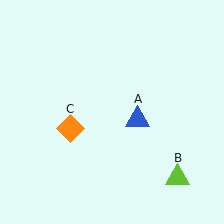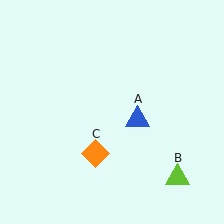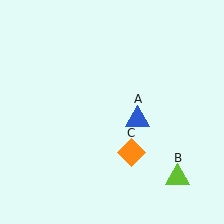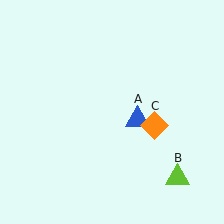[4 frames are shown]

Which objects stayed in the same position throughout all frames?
Blue triangle (object A) and lime triangle (object B) remained stationary.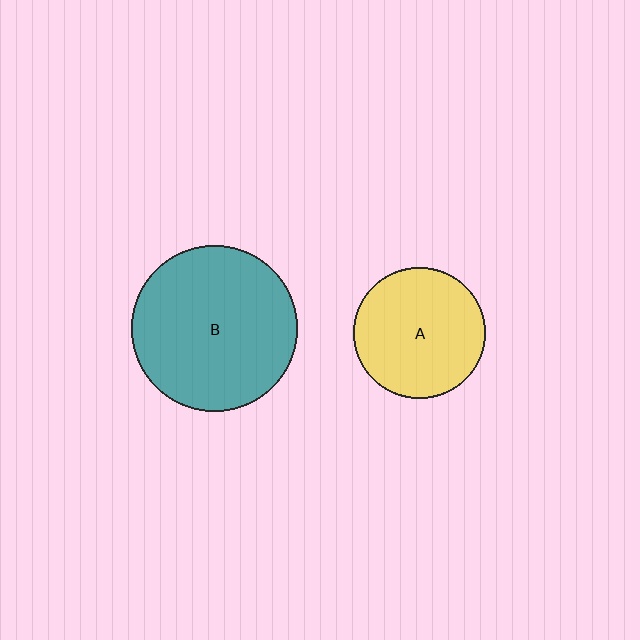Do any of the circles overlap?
No, none of the circles overlap.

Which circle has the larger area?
Circle B (teal).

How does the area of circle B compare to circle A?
Approximately 1.6 times.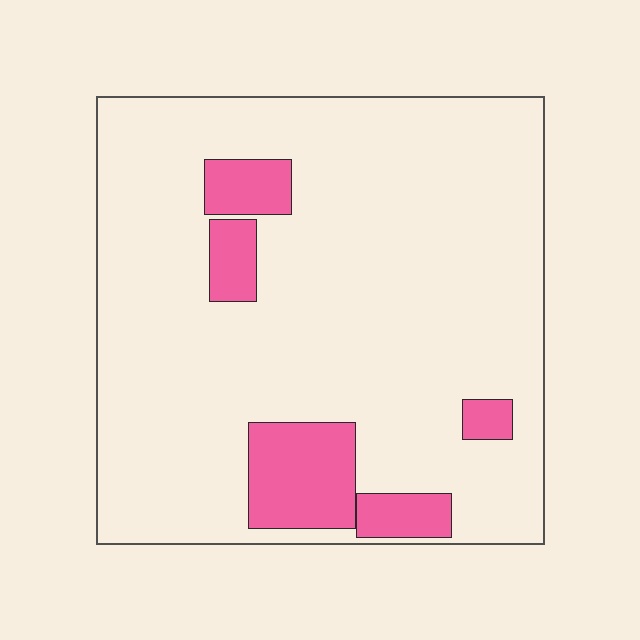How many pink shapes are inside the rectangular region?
5.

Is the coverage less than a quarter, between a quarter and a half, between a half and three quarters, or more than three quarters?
Less than a quarter.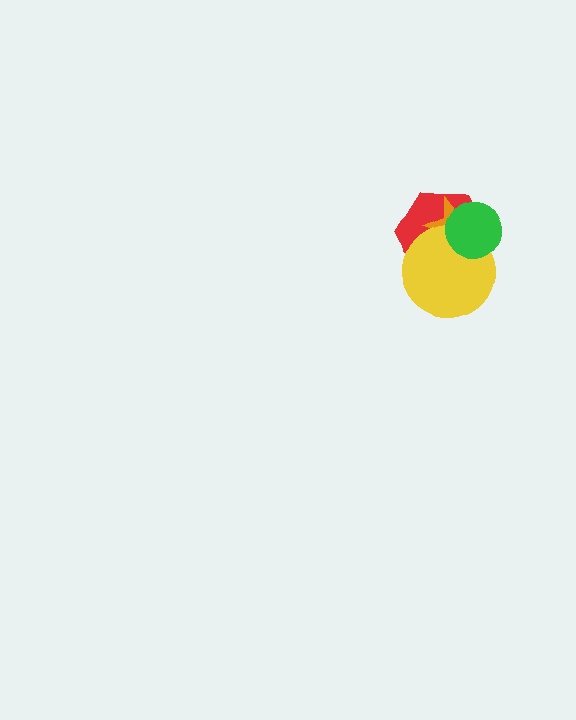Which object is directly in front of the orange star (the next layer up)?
The yellow circle is directly in front of the orange star.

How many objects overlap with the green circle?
3 objects overlap with the green circle.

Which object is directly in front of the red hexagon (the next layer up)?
The orange star is directly in front of the red hexagon.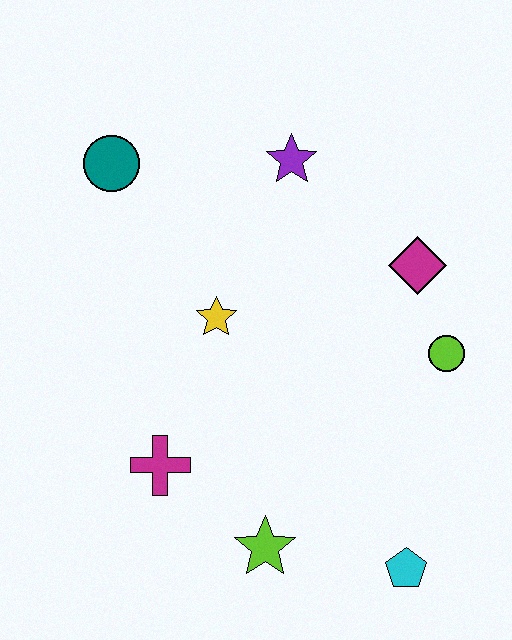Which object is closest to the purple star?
The magenta diamond is closest to the purple star.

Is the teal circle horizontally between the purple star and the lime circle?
No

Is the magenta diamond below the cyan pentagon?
No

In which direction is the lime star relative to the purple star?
The lime star is below the purple star.